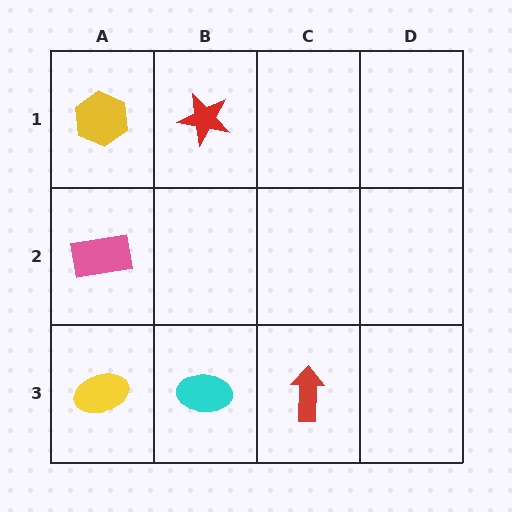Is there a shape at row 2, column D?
No, that cell is empty.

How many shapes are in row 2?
1 shape.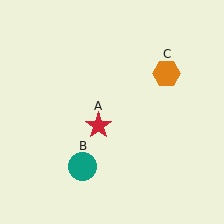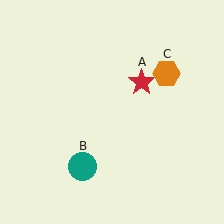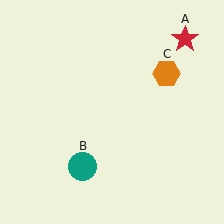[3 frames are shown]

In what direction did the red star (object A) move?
The red star (object A) moved up and to the right.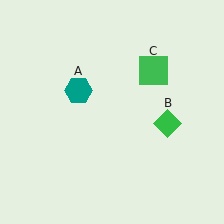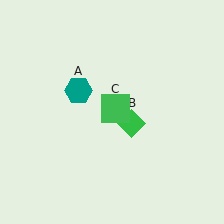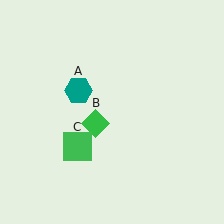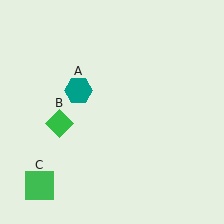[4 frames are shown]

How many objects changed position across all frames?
2 objects changed position: green diamond (object B), green square (object C).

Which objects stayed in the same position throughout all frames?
Teal hexagon (object A) remained stationary.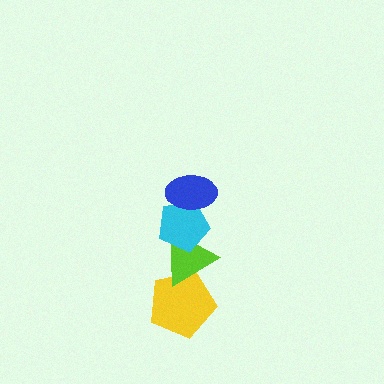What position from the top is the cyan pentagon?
The cyan pentagon is 2nd from the top.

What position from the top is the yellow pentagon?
The yellow pentagon is 4th from the top.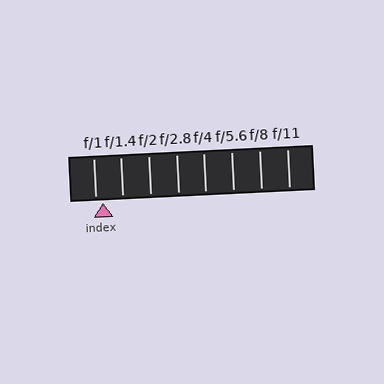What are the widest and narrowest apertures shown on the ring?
The widest aperture shown is f/1 and the narrowest is f/11.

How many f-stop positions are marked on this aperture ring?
There are 8 f-stop positions marked.